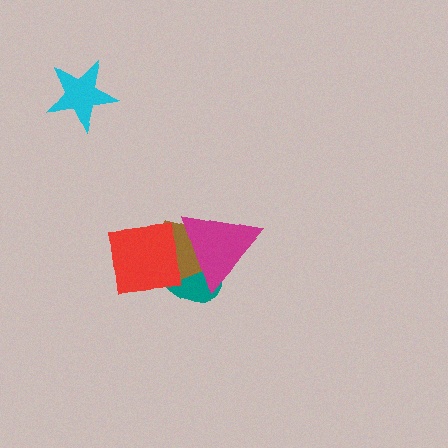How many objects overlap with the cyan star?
0 objects overlap with the cyan star.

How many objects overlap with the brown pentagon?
3 objects overlap with the brown pentagon.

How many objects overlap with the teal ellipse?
3 objects overlap with the teal ellipse.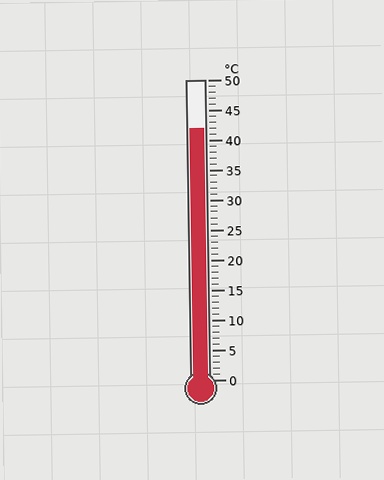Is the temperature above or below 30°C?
The temperature is above 30°C.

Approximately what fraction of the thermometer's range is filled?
The thermometer is filled to approximately 85% of its range.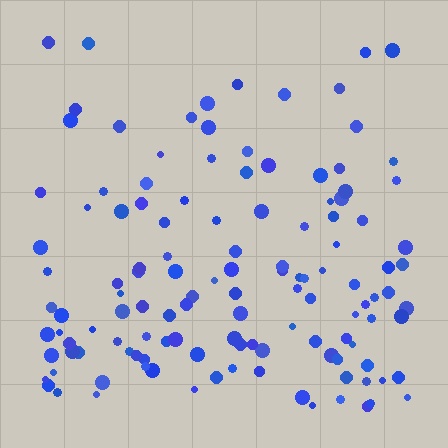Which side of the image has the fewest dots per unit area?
The top.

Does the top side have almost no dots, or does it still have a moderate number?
Still a moderate number, just noticeably fewer than the bottom.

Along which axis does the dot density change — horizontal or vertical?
Vertical.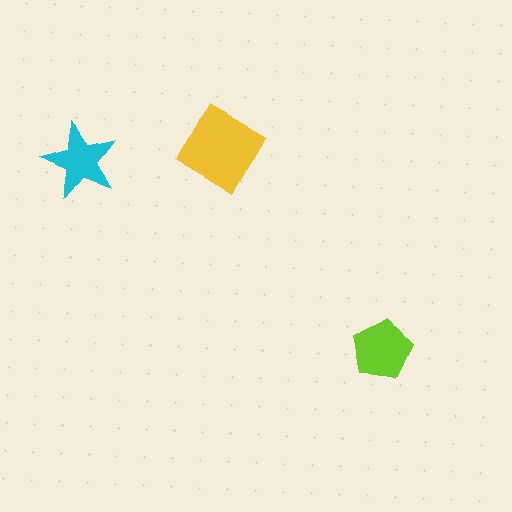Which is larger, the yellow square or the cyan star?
The yellow square.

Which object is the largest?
The yellow square.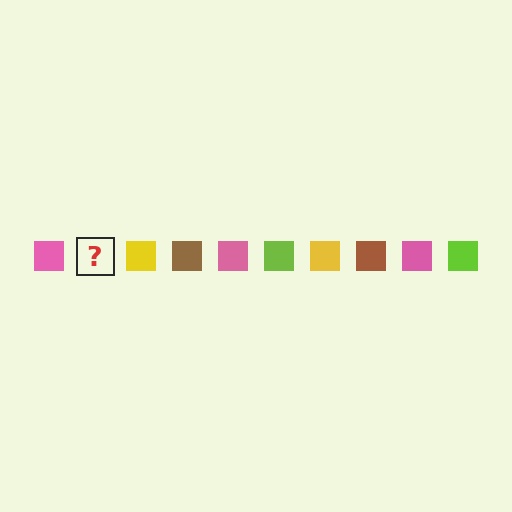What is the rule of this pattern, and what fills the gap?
The rule is that the pattern cycles through pink, lime, yellow, brown squares. The gap should be filled with a lime square.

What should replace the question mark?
The question mark should be replaced with a lime square.